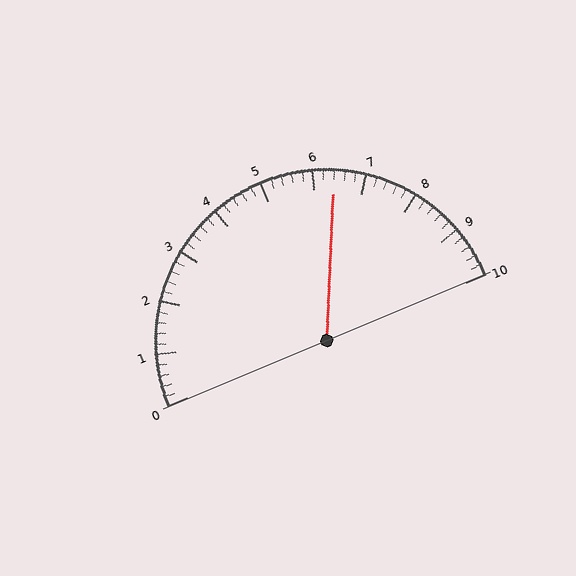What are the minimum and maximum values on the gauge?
The gauge ranges from 0 to 10.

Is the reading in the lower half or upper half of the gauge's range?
The reading is in the upper half of the range (0 to 10).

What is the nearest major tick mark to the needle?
The nearest major tick mark is 6.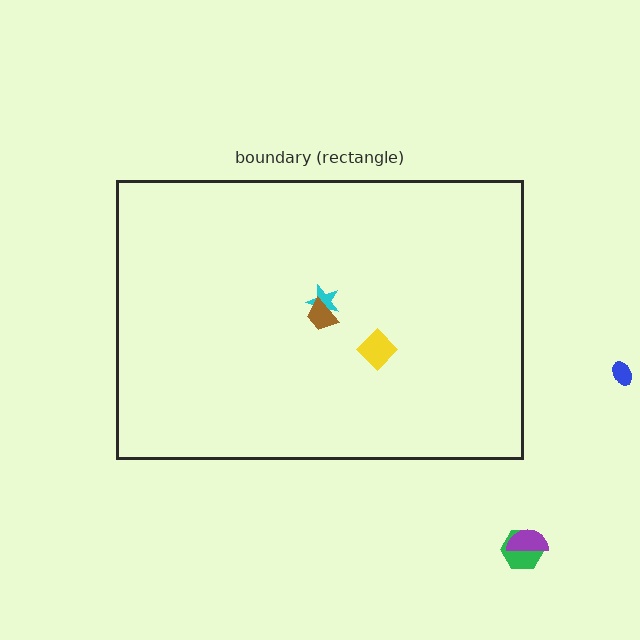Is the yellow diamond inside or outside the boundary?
Inside.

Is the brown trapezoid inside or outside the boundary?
Inside.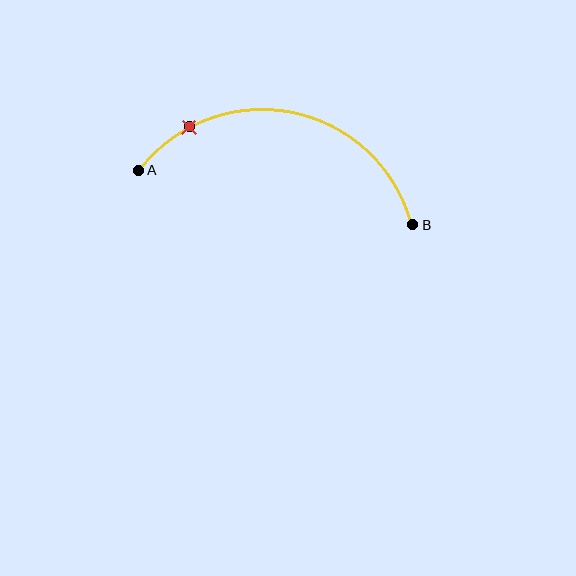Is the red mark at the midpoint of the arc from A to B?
No. The red mark lies on the arc but is closer to endpoint A. The arc midpoint would be at the point on the curve equidistant along the arc from both A and B.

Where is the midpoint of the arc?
The arc midpoint is the point on the curve farthest from the straight line joining A and B. It sits above that line.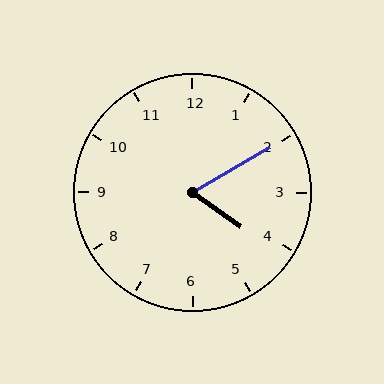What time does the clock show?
4:10.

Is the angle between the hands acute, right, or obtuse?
It is acute.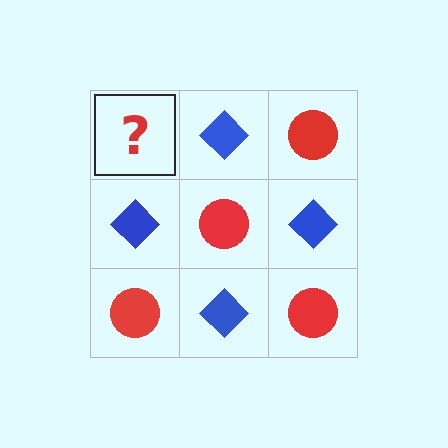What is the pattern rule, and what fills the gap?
The rule is that it alternates red circle and blue diamond in a checkerboard pattern. The gap should be filled with a red circle.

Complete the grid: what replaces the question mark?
The question mark should be replaced with a red circle.